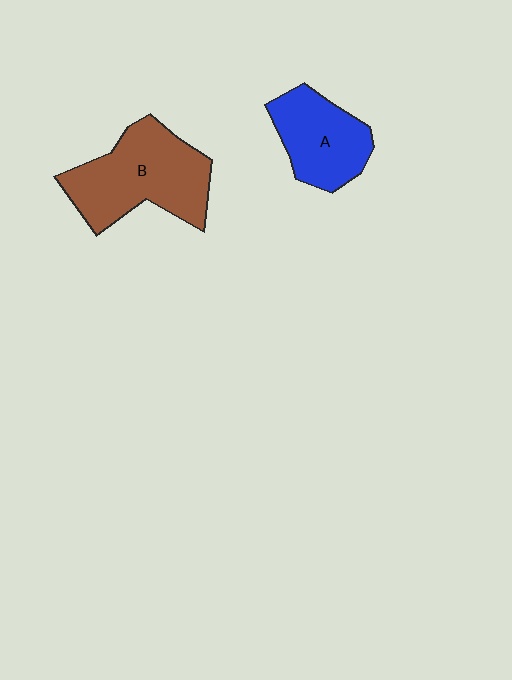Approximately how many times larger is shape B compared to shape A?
Approximately 1.5 times.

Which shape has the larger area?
Shape B (brown).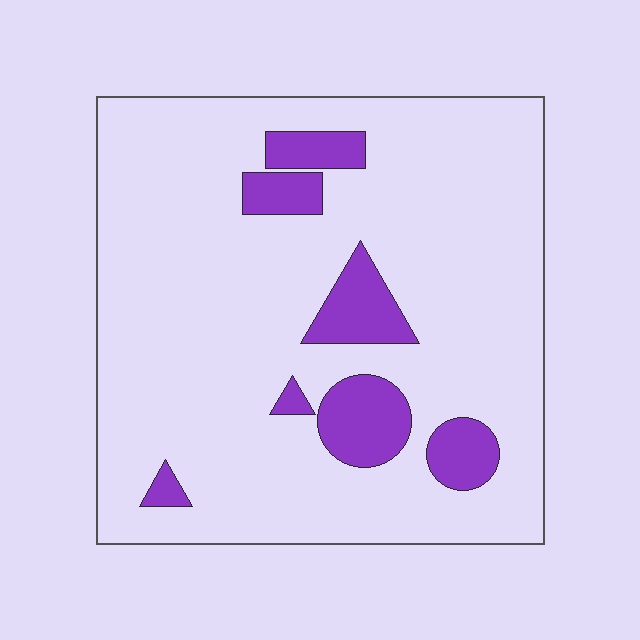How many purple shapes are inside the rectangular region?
7.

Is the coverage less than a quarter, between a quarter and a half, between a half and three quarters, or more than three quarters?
Less than a quarter.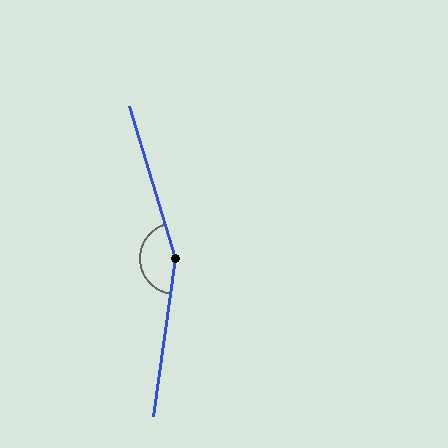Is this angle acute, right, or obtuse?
It is obtuse.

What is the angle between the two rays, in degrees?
Approximately 155 degrees.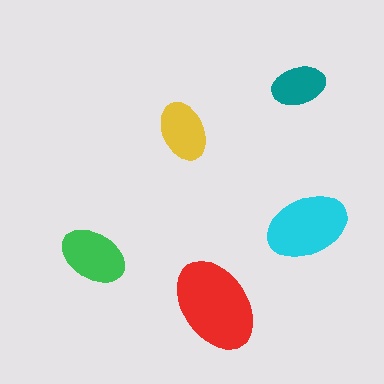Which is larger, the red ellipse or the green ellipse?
The red one.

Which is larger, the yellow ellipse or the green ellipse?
The green one.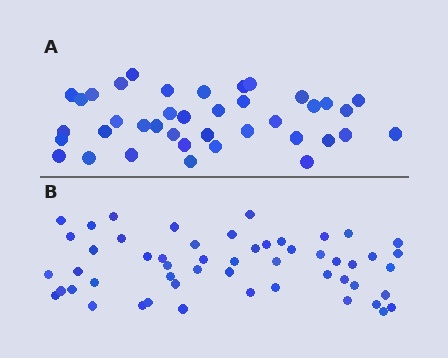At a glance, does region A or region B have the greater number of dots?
Region B (the bottom region) has more dots.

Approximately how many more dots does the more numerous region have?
Region B has approximately 15 more dots than region A.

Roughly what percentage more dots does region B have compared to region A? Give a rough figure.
About 35% more.